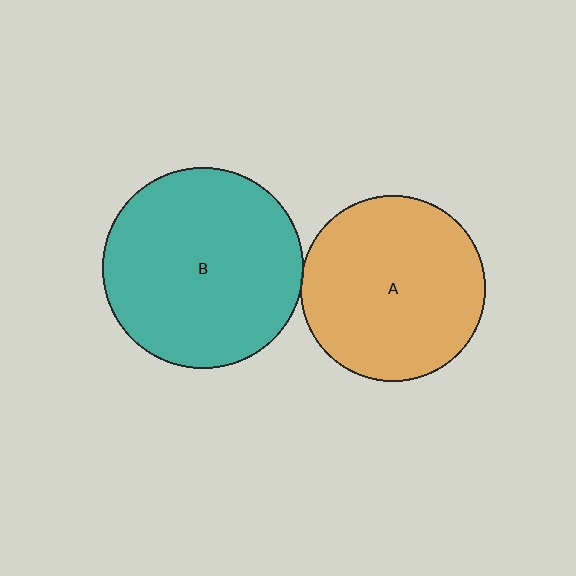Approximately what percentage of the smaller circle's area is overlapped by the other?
Approximately 5%.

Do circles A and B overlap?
Yes.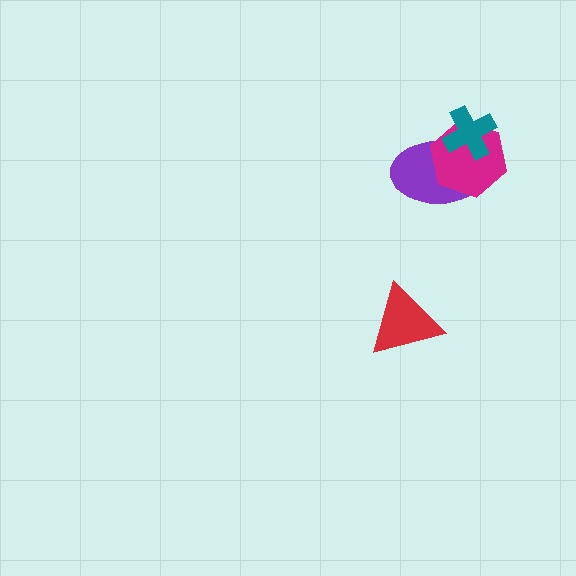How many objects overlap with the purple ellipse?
2 objects overlap with the purple ellipse.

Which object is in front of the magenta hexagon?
The teal cross is in front of the magenta hexagon.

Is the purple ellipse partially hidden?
Yes, it is partially covered by another shape.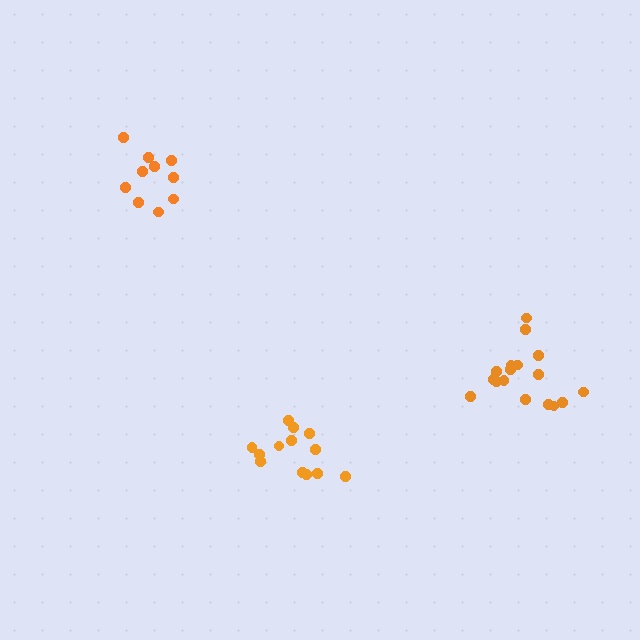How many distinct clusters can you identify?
There are 3 distinct clusters.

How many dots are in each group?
Group 1: 13 dots, Group 2: 17 dots, Group 3: 11 dots (41 total).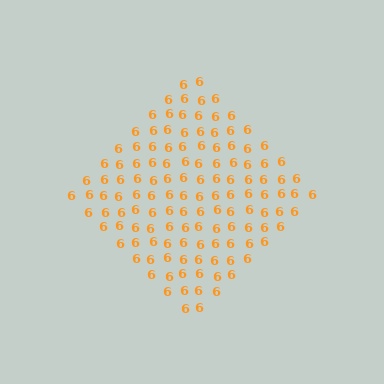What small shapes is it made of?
It is made of small digit 6's.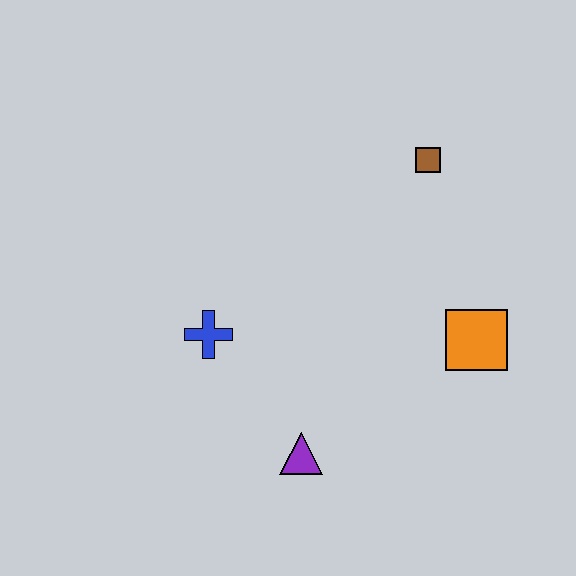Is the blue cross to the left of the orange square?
Yes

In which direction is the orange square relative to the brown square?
The orange square is below the brown square.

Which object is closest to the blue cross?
The purple triangle is closest to the blue cross.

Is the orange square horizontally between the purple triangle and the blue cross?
No